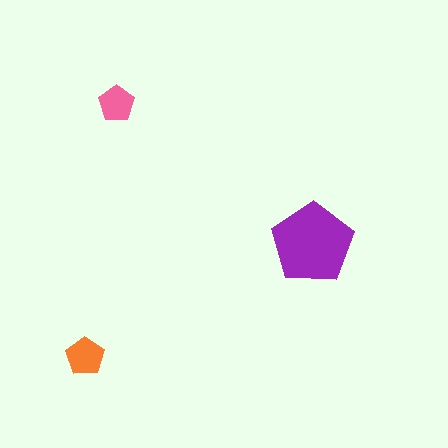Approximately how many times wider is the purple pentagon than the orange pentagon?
About 2 times wider.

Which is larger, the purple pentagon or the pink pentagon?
The purple one.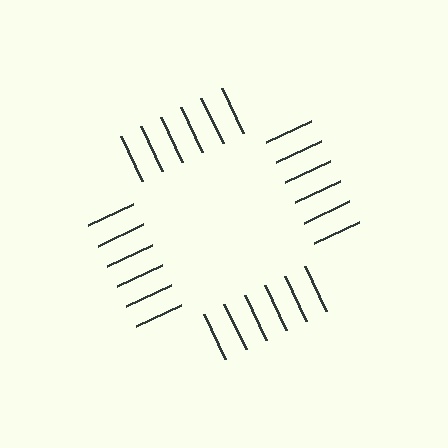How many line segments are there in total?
24 — 6 along each of the 4 edges.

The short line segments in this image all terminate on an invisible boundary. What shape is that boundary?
An illusory square — the line segments terminate on its edges but no continuous stroke is drawn.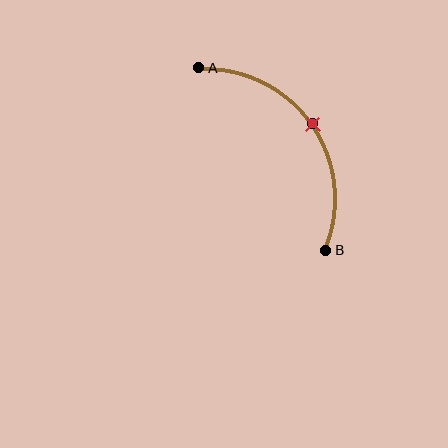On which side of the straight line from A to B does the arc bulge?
The arc bulges above and to the right of the straight line connecting A and B.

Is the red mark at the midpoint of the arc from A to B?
Yes. The red mark lies on the arc at equal arc-length from both A and B — it is the arc midpoint.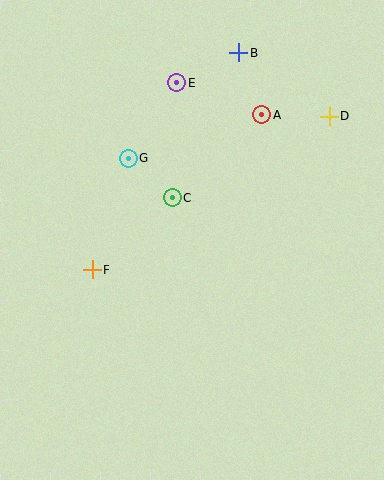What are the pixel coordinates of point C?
Point C is at (172, 198).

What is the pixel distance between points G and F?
The distance between G and F is 117 pixels.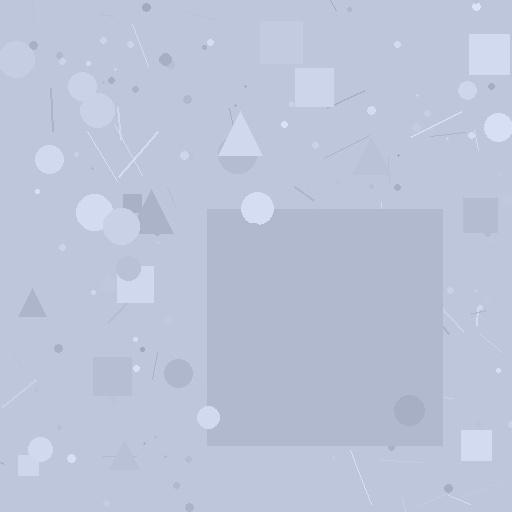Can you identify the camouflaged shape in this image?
The camouflaged shape is a square.